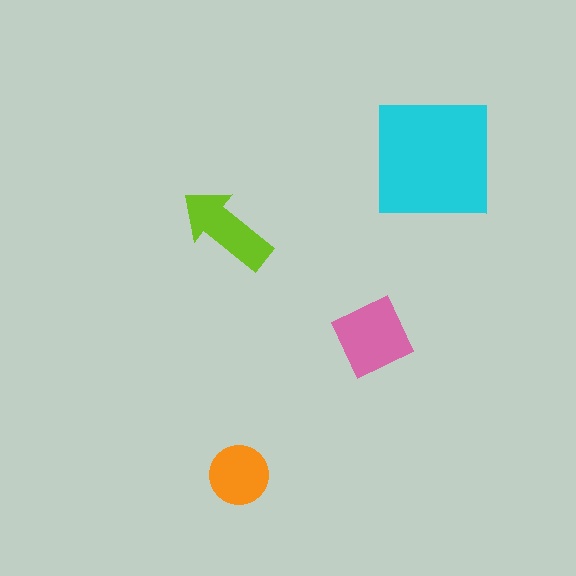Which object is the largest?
The cyan square.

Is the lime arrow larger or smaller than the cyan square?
Smaller.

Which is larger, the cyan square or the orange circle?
The cyan square.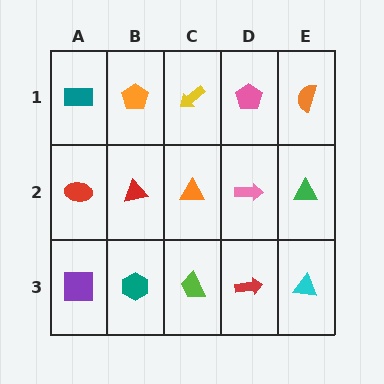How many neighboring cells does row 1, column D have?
3.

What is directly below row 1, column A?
A red ellipse.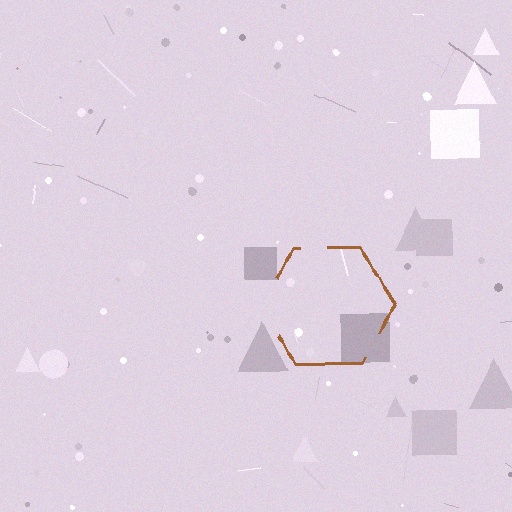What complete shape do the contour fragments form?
The contour fragments form a hexagon.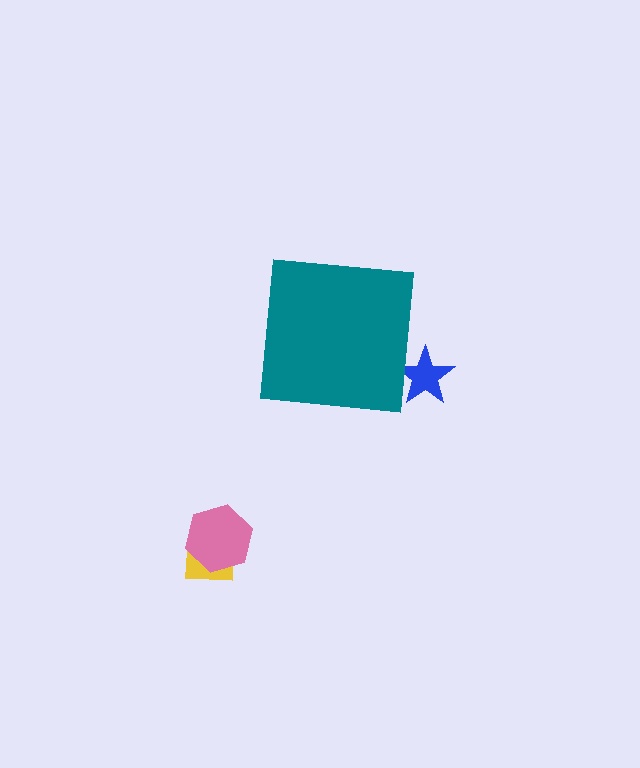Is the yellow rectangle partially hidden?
No, the yellow rectangle is fully visible.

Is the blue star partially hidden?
Yes, the blue star is partially hidden behind the teal square.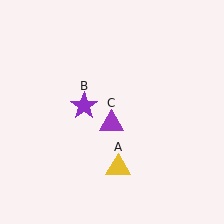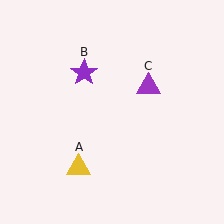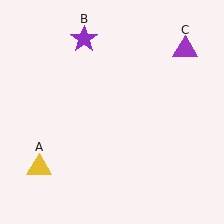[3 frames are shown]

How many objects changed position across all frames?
3 objects changed position: yellow triangle (object A), purple star (object B), purple triangle (object C).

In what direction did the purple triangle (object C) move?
The purple triangle (object C) moved up and to the right.